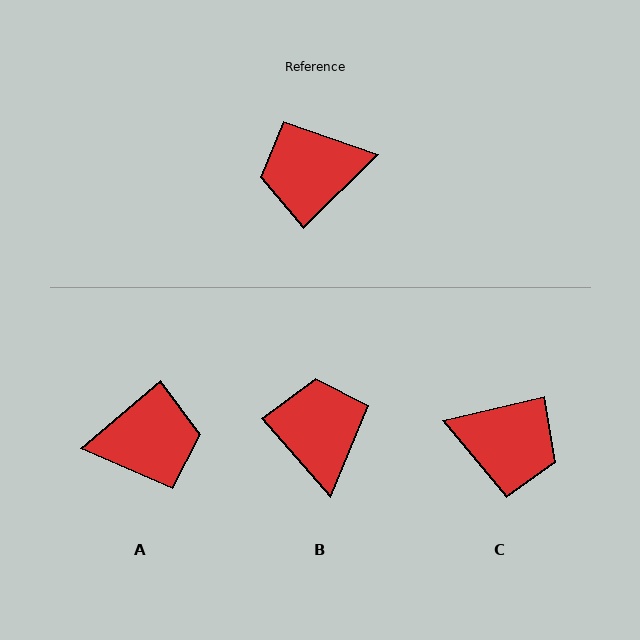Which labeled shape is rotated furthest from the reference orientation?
A, about 176 degrees away.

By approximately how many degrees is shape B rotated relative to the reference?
Approximately 93 degrees clockwise.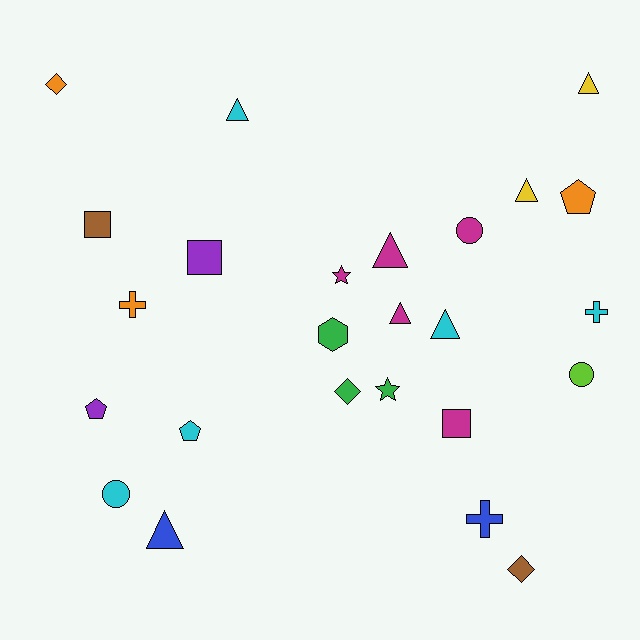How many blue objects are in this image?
There are 2 blue objects.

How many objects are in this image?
There are 25 objects.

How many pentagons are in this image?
There are 3 pentagons.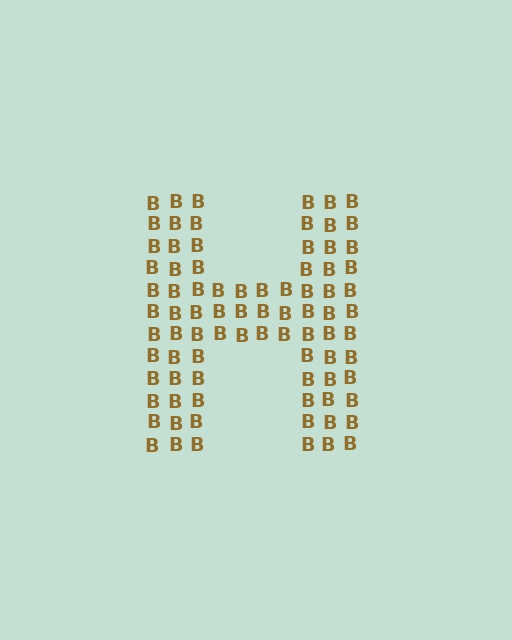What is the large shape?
The large shape is the letter H.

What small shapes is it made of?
It is made of small letter B's.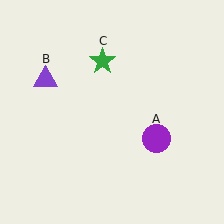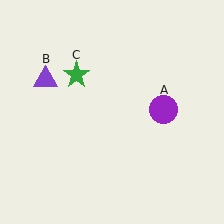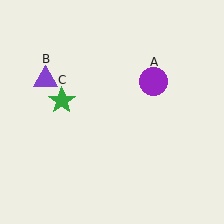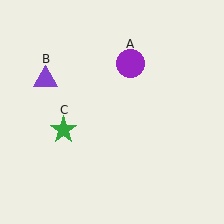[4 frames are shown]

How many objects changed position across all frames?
2 objects changed position: purple circle (object A), green star (object C).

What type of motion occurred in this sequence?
The purple circle (object A), green star (object C) rotated counterclockwise around the center of the scene.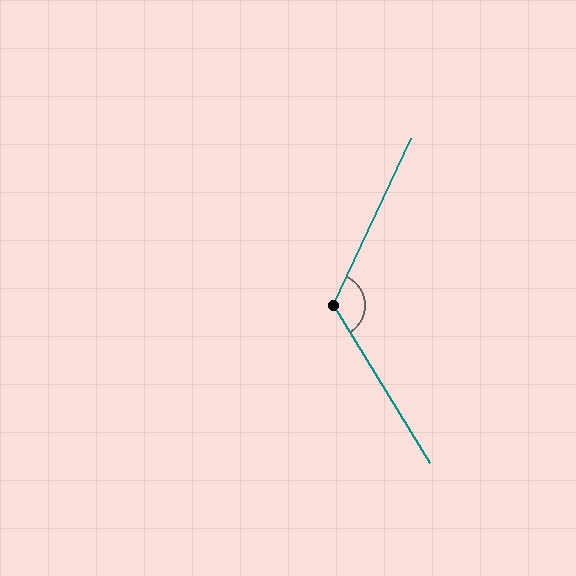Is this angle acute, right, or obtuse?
It is obtuse.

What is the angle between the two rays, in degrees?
Approximately 124 degrees.